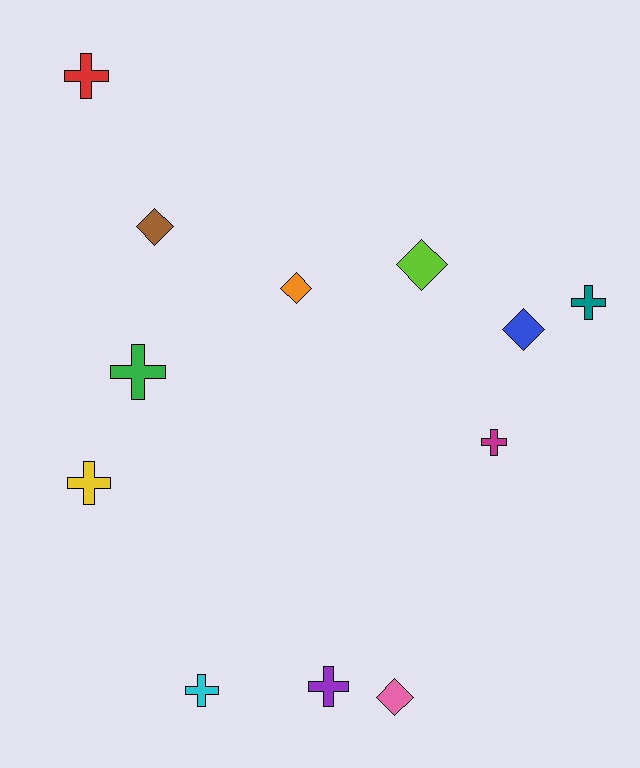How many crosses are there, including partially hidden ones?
There are 7 crosses.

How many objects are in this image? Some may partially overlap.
There are 12 objects.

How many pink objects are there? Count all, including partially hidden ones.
There is 1 pink object.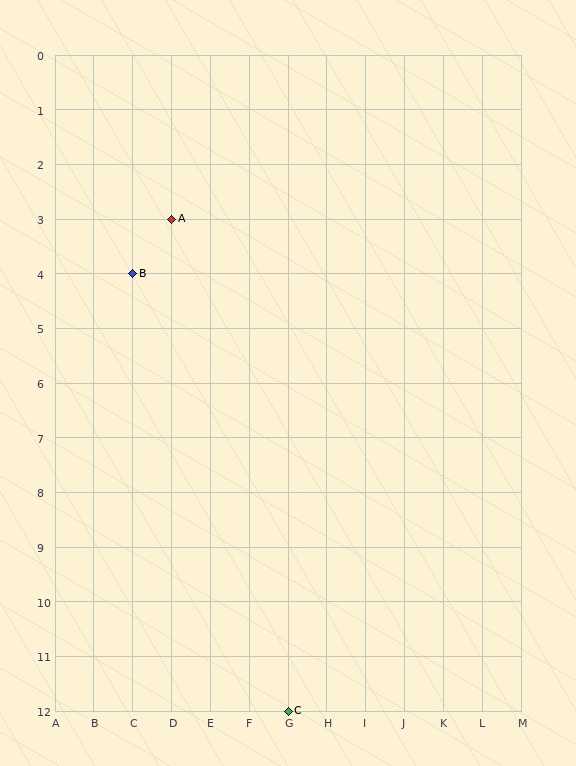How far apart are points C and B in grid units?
Points C and B are 4 columns and 8 rows apart (about 8.9 grid units diagonally).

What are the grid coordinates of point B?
Point B is at grid coordinates (C, 4).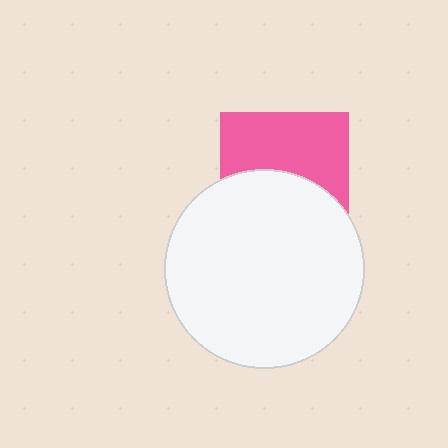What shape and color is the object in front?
The object in front is a white circle.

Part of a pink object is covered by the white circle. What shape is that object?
It is a square.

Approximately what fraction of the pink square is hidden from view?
Roughly 48% of the pink square is hidden behind the white circle.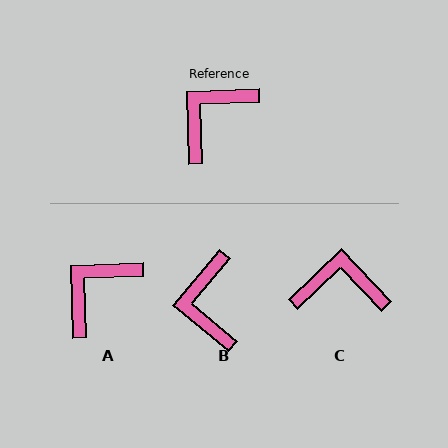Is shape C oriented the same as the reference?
No, it is off by about 49 degrees.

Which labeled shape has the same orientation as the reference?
A.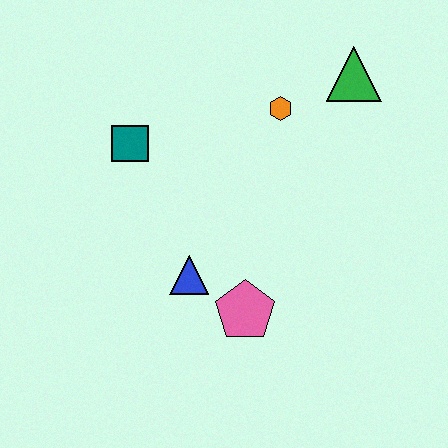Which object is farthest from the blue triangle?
The green triangle is farthest from the blue triangle.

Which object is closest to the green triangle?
The orange hexagon is closest to the green triangle.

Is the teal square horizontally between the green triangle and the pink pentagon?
No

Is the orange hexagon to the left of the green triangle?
Yes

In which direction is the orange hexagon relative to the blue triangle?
The orange hexagon is above the blue triangle.